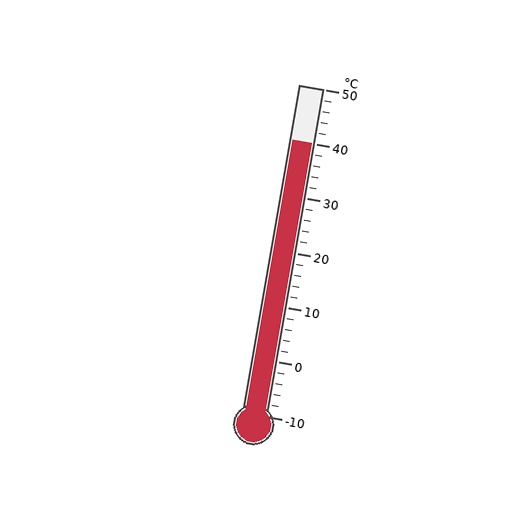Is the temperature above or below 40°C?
The temperature is at 40°C.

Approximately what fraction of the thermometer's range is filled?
The thermometer is filled to approximately 85% of its range.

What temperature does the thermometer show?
The thermometer shows approximately 40°C.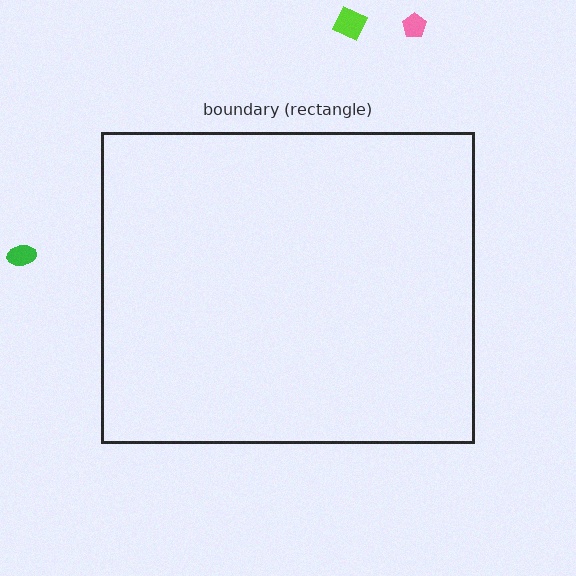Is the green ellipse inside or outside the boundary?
Outside.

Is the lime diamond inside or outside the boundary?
Outside.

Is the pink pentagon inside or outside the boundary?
Outside.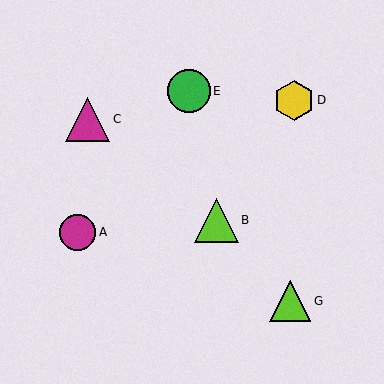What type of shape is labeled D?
Shape D is a yellow hexagon.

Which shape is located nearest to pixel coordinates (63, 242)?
The magenta circle (labeled A) at (77, 232) is nearest to that location.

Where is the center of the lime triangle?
The center of the lime triangle is at (216, 220).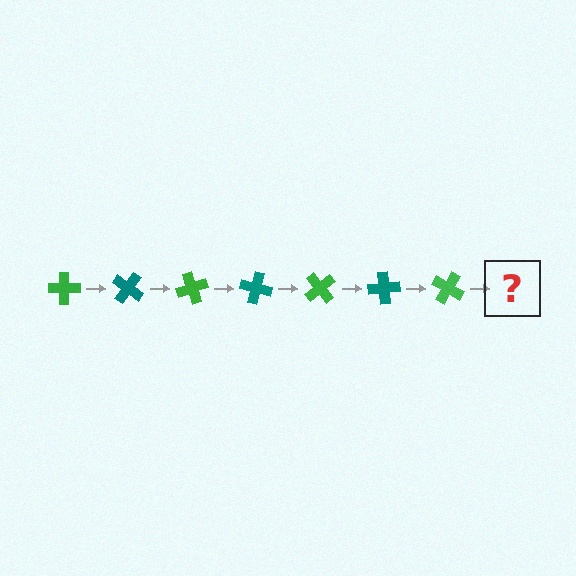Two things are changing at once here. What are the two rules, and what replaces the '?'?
The two rules are that it rotates 35 degrees each step and the color cycles through green and teal. The '?' should be a teal cross, rotated 245 degrees from the start.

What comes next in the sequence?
The next element should be a teal cross, rotated 245 degrees from the start.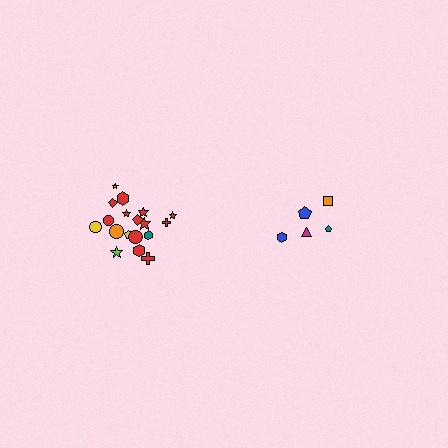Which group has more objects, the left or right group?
The left group.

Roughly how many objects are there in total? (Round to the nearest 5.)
Roughly 25 objects in total.